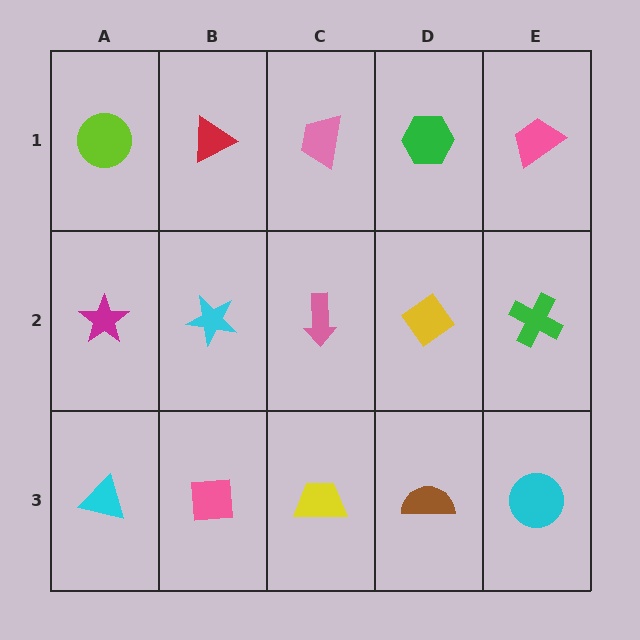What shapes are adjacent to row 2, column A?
A lime circle (row 1, column A), a cyan triangle (row 3, column A), a cyan star (row 2, column B).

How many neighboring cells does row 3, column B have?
3.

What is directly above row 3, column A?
A magenta star.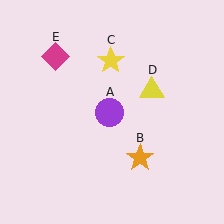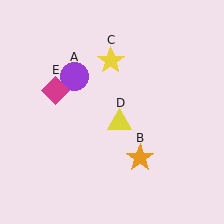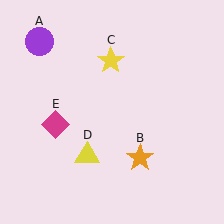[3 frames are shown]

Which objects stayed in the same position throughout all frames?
Orange star (object B) and yellow star (object C) remained stationary.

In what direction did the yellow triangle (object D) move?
The yellow triangle (object D) moved down and to the left.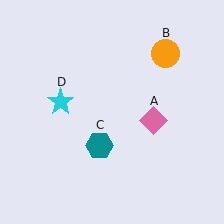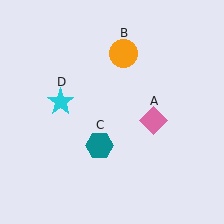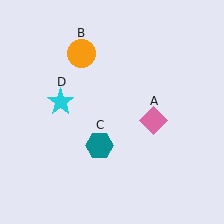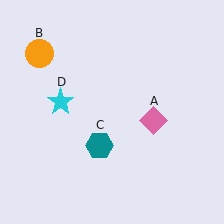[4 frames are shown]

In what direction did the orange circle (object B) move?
The orange circle (object B) moved left.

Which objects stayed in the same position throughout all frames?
Pink diamond (object A) and teal hexagon (object C) and cyan star (object D) remained stationary.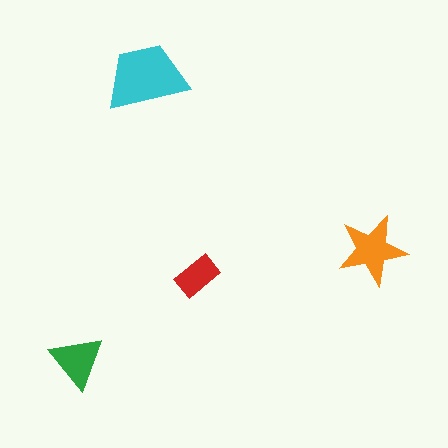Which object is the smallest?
The red rectangle.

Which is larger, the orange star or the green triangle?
The orange star.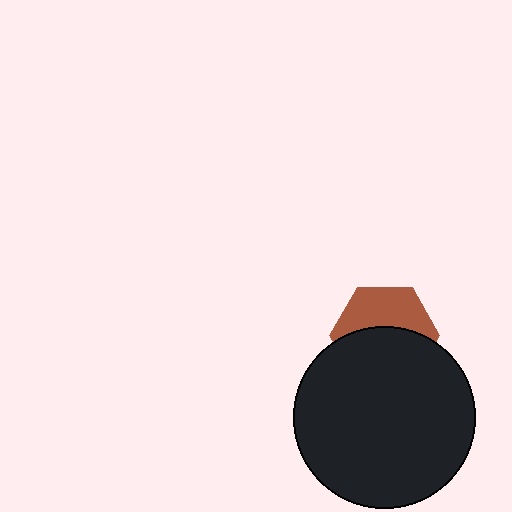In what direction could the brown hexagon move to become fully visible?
The brown hexagon could move up. That would shift it out from behind the black circle entirely.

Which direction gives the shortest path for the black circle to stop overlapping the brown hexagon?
Moving down gives the shortest separation.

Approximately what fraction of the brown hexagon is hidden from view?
Roughly 55% of the brown hexagon is hidden behind the black circle.